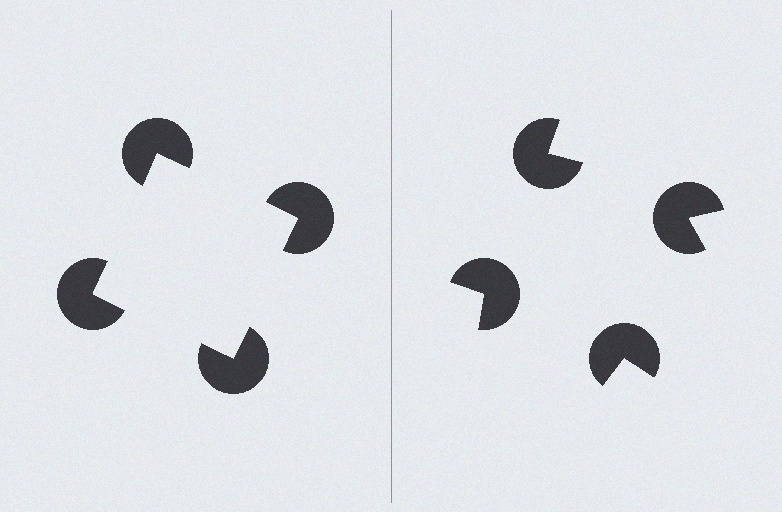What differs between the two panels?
The pac-man discs are positioned identically on both sides; only the wedge orientations differ. On the left they align to a square; on the right they are misaligned.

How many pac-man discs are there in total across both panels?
8 — 4 on each side.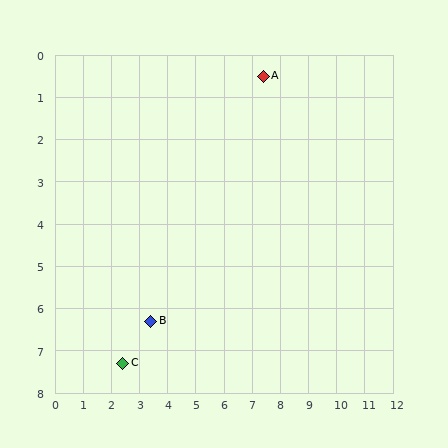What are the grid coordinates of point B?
Point B is at approximately (3.4, 6.3).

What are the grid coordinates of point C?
Point C is at approximately (2.4, 7.3).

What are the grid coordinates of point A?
Point A is at approximately (7.4, 0.5).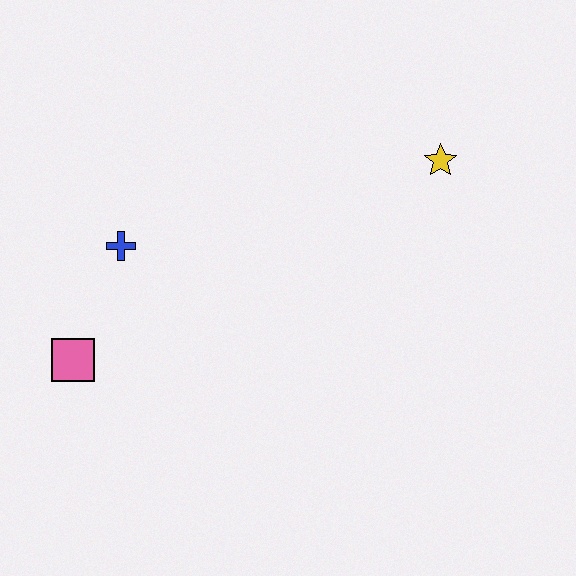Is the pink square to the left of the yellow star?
Yes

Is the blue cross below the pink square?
No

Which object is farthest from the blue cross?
The yellow star is farthest from the blue cross.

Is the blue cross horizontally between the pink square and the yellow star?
Yes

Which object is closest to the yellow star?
The blue cross is closest to the yellow star.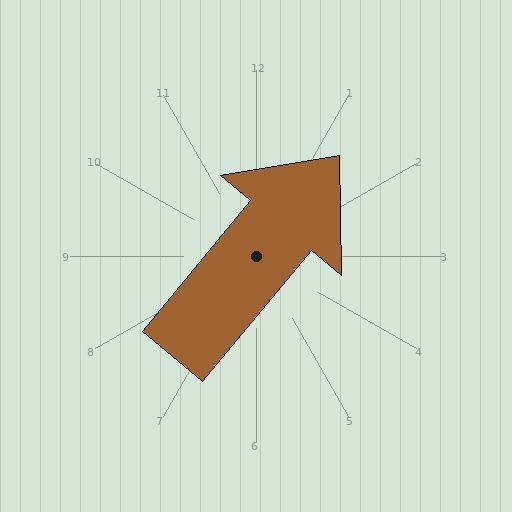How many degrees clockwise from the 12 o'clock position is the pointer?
Approximately 40 degrees.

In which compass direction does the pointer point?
Northeast.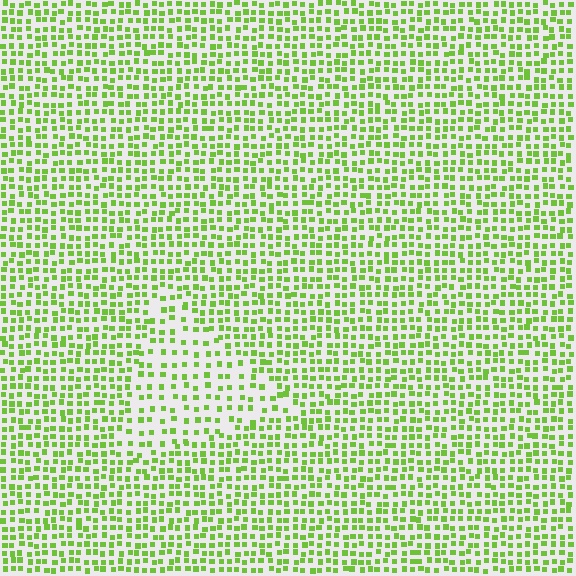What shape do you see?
I see a triangle.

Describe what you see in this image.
The image contains small lime elements arranged at two different densities. A triangle-shaped region is visible where the elements are less densely packed than the surrounding area.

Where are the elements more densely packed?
The elements are more densely packed outside the triangle boundary.